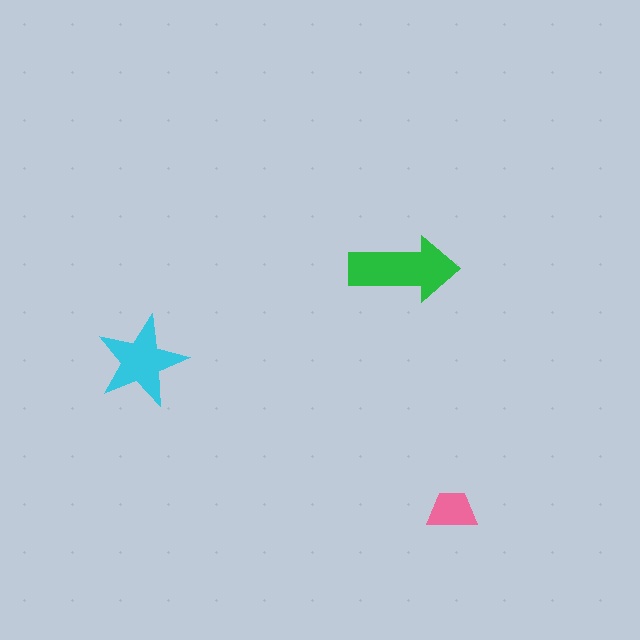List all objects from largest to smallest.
The green arrow, the cyan star, the pink trapezoid.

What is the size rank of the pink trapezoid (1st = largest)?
3rd.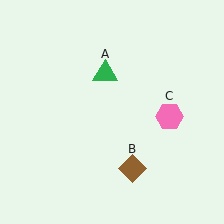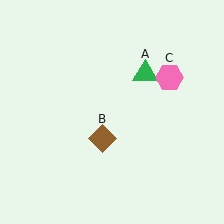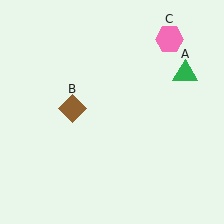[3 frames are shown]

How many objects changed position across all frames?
3 objects changed position: green triangle (object A), brown diamond (object B), pink hexagon (object C).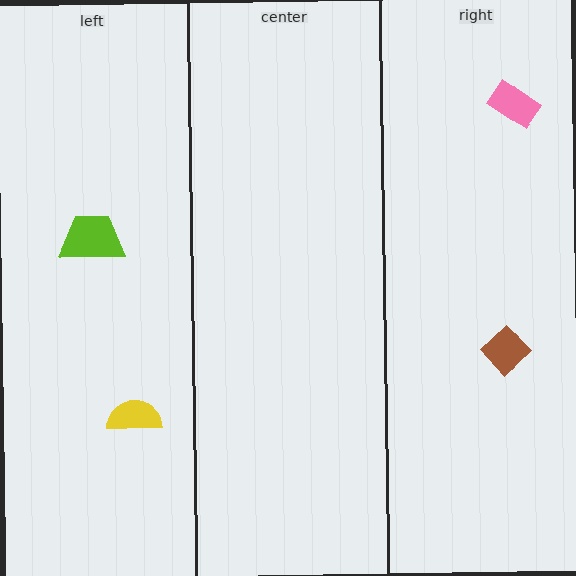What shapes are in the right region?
The pink rectangle, the brown diamond.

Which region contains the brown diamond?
The right region.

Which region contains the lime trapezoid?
The left region.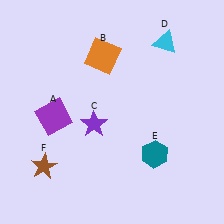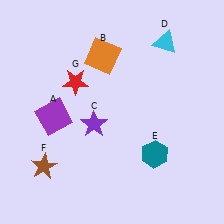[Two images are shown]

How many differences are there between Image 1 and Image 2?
There is 1 difference between the two images.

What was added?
A red star (G) was added in Image 2.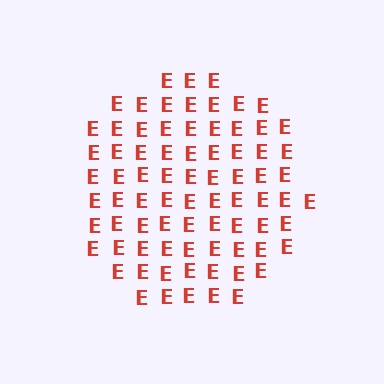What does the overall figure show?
The overall figure shows a circle.